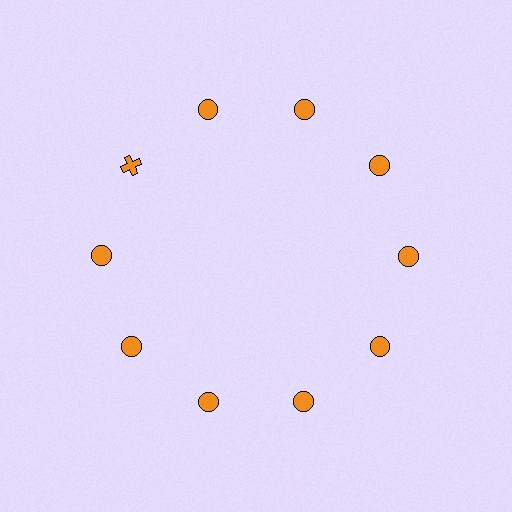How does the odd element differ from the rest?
It has a different shape: cross instead of circle.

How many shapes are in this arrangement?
There are 10 shapes arranged in a ring pattern.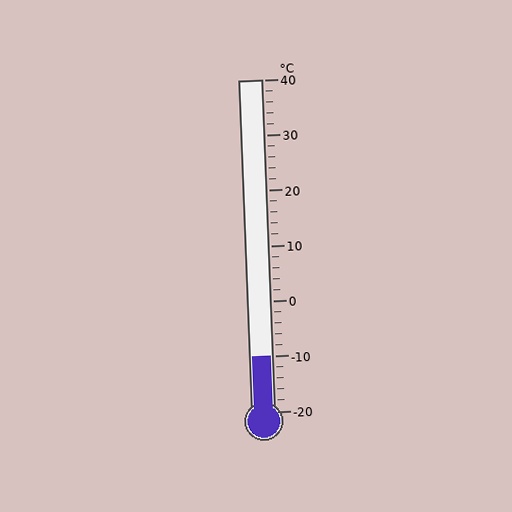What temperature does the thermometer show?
The thermometer shows approximately -10°C.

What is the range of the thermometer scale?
The thermometer scale ranges from -20°C to 40°C.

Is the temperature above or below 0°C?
The temperature is below 0°C.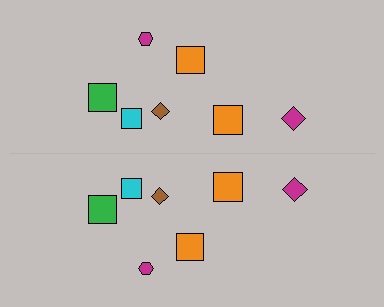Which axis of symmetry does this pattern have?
The pattern has a horizontal axis of symmetry running through the center of the image.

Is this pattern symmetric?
Yes, this pattern has bilateral (reflection) symmetry.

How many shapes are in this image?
There are 14 shapes in this image.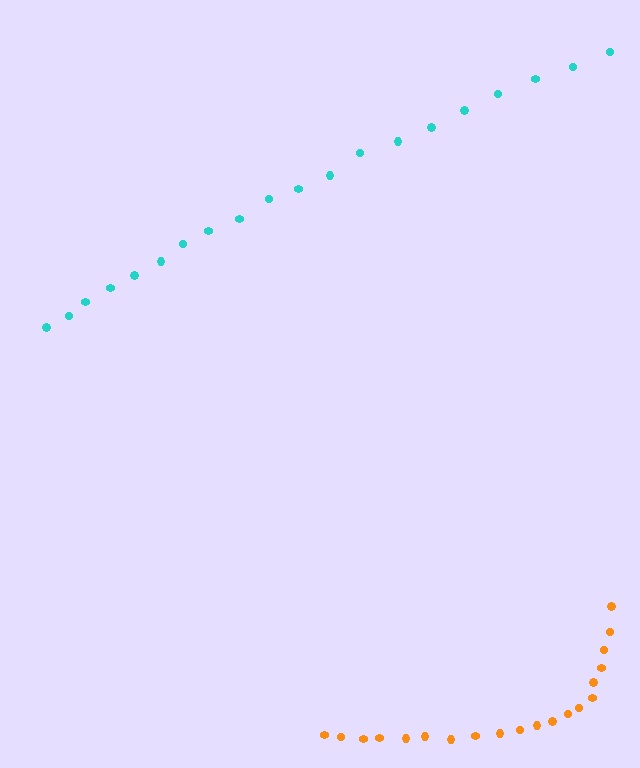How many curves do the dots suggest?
There are 2 distinct paths.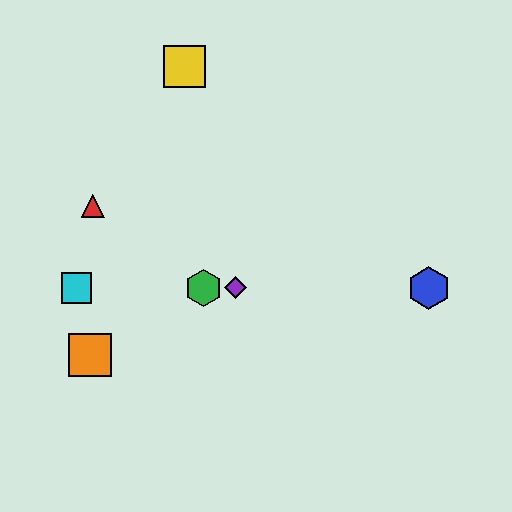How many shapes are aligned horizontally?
4 shapes (the blue hexagon, the green hexagon, the purple diamond, the cyan square) are aligned horizontally.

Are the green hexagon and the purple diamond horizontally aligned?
Yes, both are at y≈288.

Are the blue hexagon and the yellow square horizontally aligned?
No, the blue hexagon is at y≈288 and the yellow square is at y≈67.